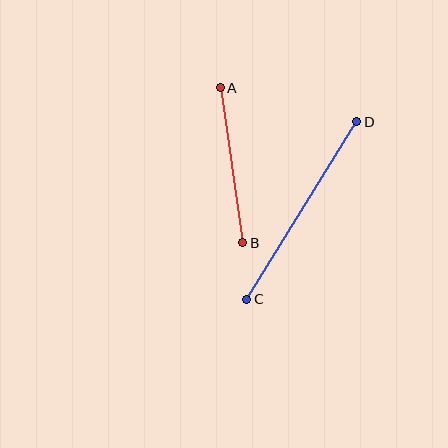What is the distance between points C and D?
The distance is approximately 209 pixels.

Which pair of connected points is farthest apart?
Points C and D are farthest apart.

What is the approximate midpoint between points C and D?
The midpoint is at approximately (302, 210) pixels.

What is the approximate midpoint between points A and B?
The midpoint is at approximately (231, 165) pixels.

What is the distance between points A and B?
The distance is approximately 157 pixels.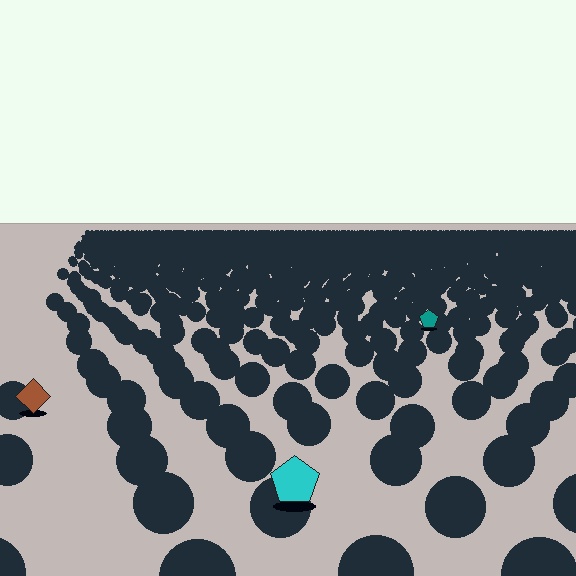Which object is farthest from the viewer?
The teal pentagon is farthest from the viewer. It appears smaller and the ground texture around it is denser.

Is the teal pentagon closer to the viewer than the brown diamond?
No. The brown diamond is closer — you can tell from the texture gradient: the ground texture is coarser near it.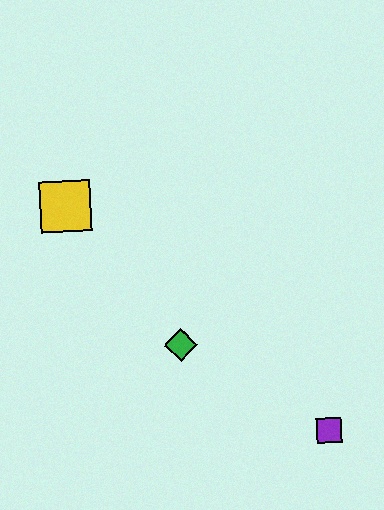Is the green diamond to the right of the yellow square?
Yes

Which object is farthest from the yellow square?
The purple square is farthest from the yellow square.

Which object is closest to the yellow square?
The green diamond is closest to the yellow square.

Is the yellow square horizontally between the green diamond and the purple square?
No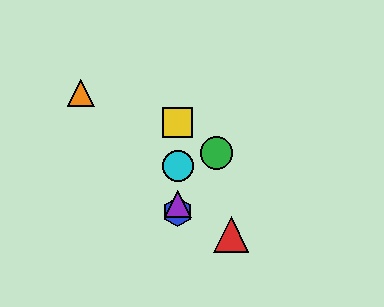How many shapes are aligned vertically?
4 shapes (the blue hexagon, the yellow square, the purple triangle, the cyan circle) are aligned vertically.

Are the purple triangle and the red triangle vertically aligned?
No, the purple triangle is at x≈178 and the red triangle is at x≈231.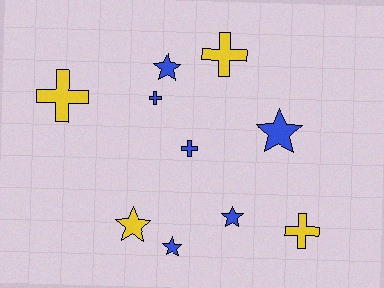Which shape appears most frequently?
Star, with 5 objects.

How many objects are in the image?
There are 10 objects.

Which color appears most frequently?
Blue, with 6 objects.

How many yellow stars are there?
There is 1 yellow star.